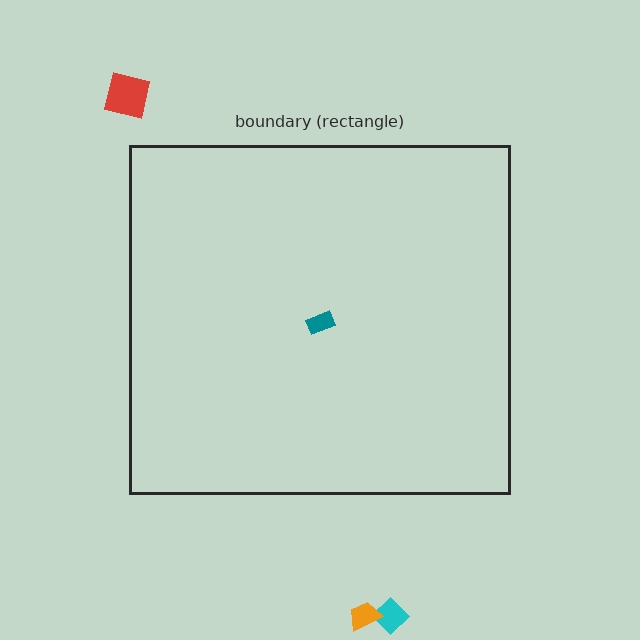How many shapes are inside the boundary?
1 inside, 3 outside.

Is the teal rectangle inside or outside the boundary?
Inside.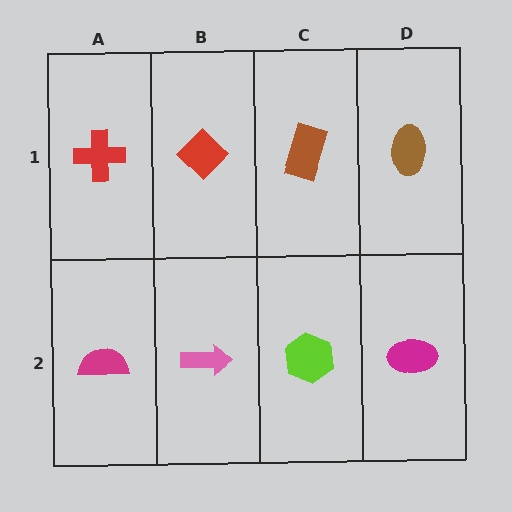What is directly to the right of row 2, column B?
A lime hexagon.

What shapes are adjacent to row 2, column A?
A red cross (row 1, column A), a pink arrow (row 2, column B).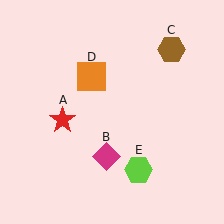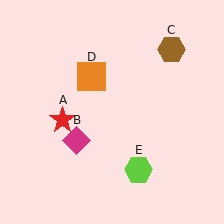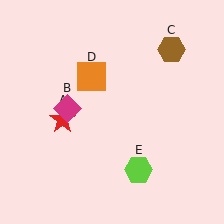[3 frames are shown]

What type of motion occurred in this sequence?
The magenta diamond (object B) rotated clockwise around the center of the scene.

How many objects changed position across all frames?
1 object changed position: magenta diamond (object B).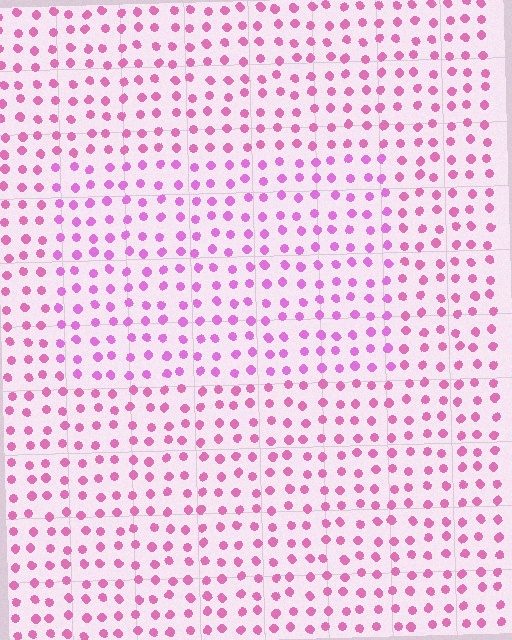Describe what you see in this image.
The image is filled with small pink elements in a uniform arrangement. A rectangle-shaped region is visible where the elements are tinted to a slightly different hue, forming a subtle color boundary.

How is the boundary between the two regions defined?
The boundary is defined purely by a slight shift in hue (about 21 degrees). Spacing, size, and orientation are identical on both sides.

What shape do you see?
I see a rectangle.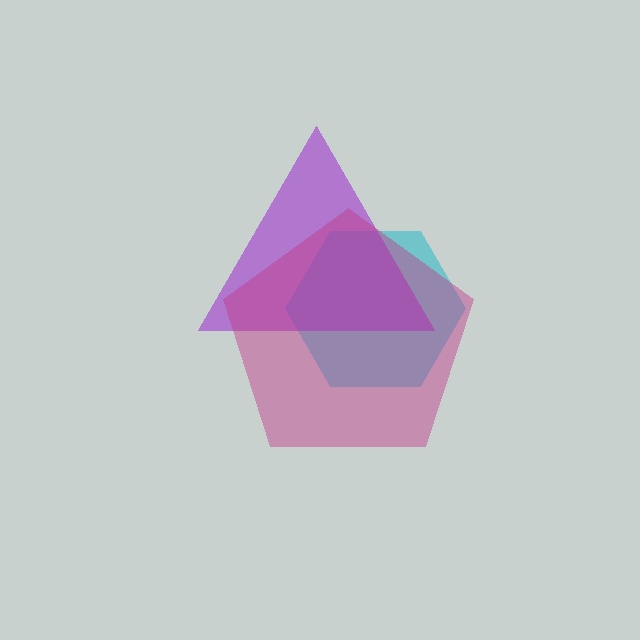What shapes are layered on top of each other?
The layered shapes are: a cyan hexagon, a purple triangle, a magenta pentagon.